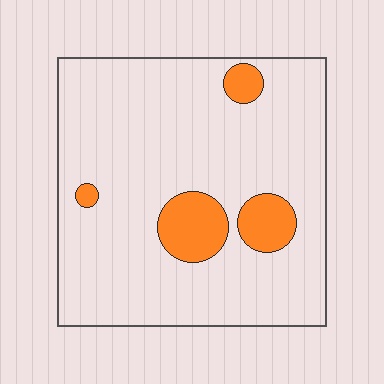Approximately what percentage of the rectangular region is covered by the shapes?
Approximately 10%.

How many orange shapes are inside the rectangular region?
4.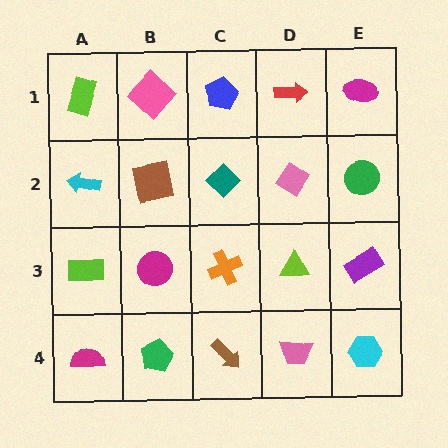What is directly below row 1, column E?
A green circle.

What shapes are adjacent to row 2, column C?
A blue pentagon (row 1, column C), an orange cross (row 3, column C), a brown square (row 2, column B), a pink diamond (row 2, column D).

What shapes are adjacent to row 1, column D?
A pink diamond (row 2, column D), a blue pentagon (row 1, column C), a magenta ellipse (row 1, column E).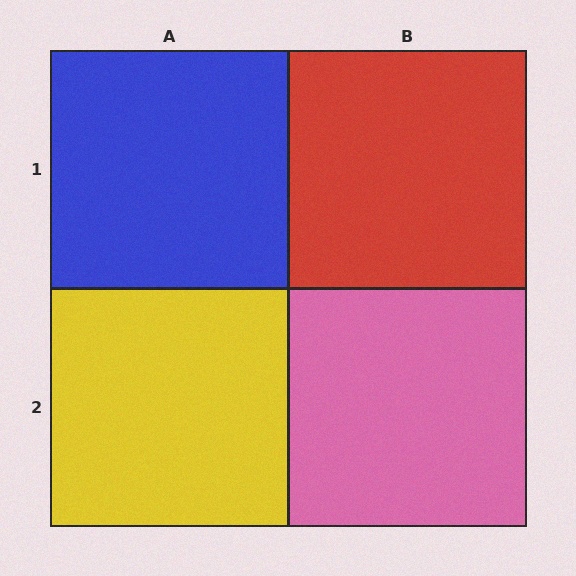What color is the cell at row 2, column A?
Yellow.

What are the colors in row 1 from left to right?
Blue, red.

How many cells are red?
1 cell is red.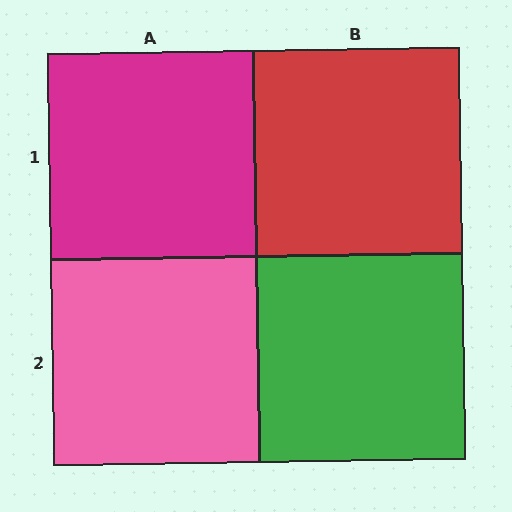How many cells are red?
1 cell is red.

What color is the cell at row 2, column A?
Pink.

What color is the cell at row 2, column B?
Green.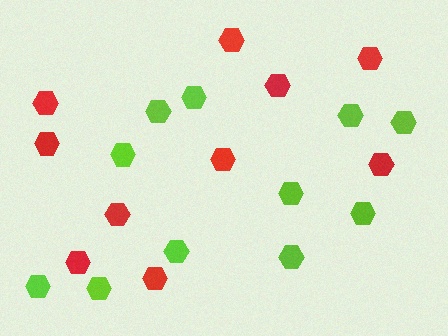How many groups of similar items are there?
There are 2 groups: one group of red hexagons (10) and one group of lime hexagons (11).